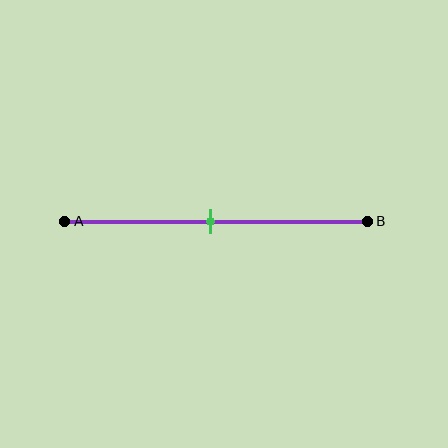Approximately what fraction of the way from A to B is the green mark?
The green mark is approximately 50% of the way from A to B.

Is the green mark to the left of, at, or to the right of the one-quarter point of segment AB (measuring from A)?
The green mark is to the right of the one-quarter point of segment AB.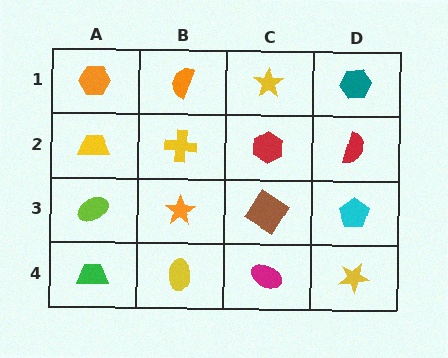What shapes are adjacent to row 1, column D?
A red semicircle (row 2, column D), a yellow star (row 1, column C).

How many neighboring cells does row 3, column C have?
4.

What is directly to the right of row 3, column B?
A brown diamond.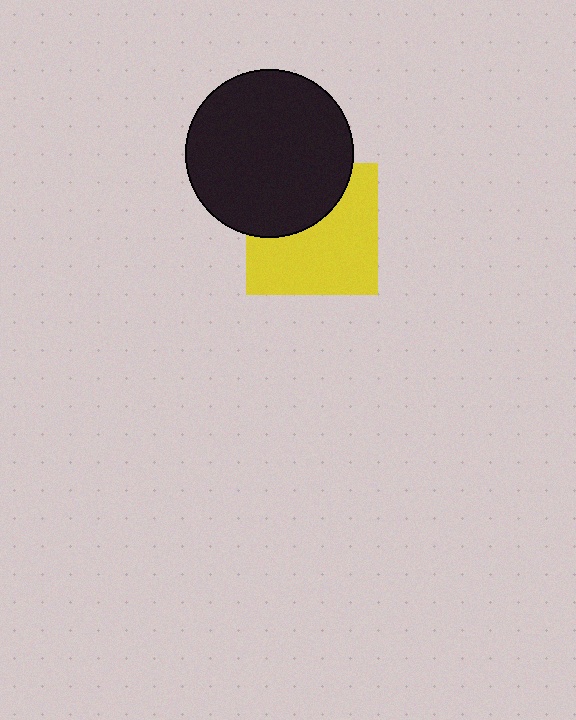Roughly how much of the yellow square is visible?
About half of it is visible (roughly 63%).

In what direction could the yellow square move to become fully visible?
The yellow square could move down. That would shift it out from behind the black circle entirely.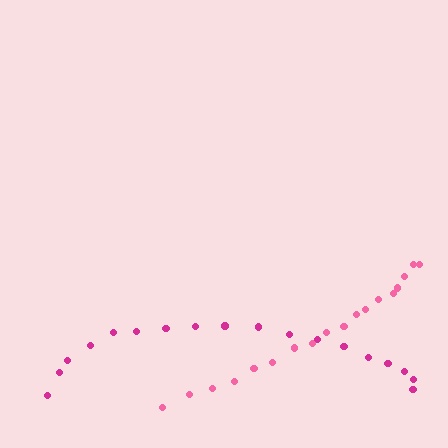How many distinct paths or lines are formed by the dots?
There are 2 distinct paths.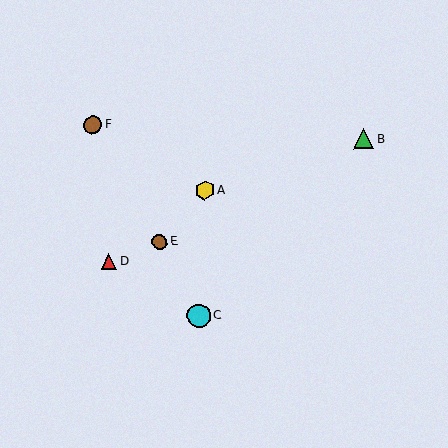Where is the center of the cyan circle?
The center of the cyan circle is at (199, 316).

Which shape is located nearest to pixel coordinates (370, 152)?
The green triangle (labeled B) at (363, 139) is nearest to that location.